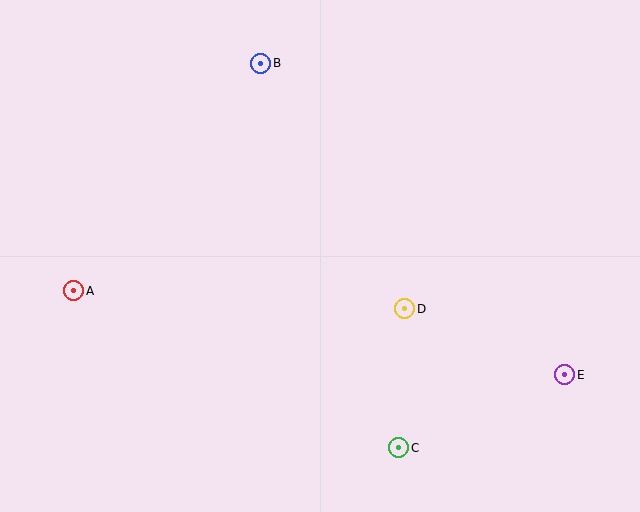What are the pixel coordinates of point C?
Point C is at (399, 448).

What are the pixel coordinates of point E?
Point E is at (565, 375).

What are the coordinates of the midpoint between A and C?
The midpoint between A and C is at (236, 369).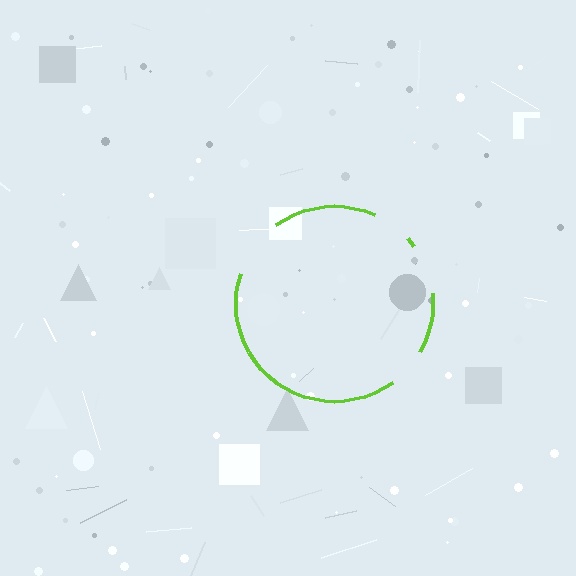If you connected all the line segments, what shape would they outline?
They would outline a circle.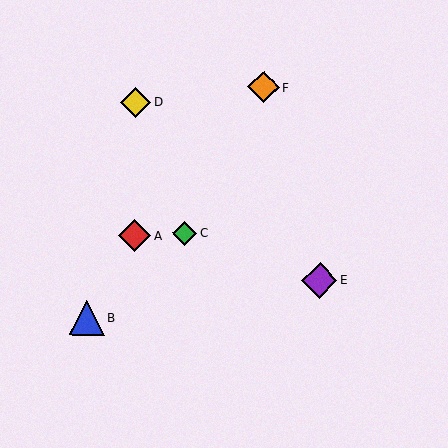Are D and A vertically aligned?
Yes, both are at x≈136.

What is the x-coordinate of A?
Object A is at x≈135.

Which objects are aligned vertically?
Objects A, D are aligned vertically.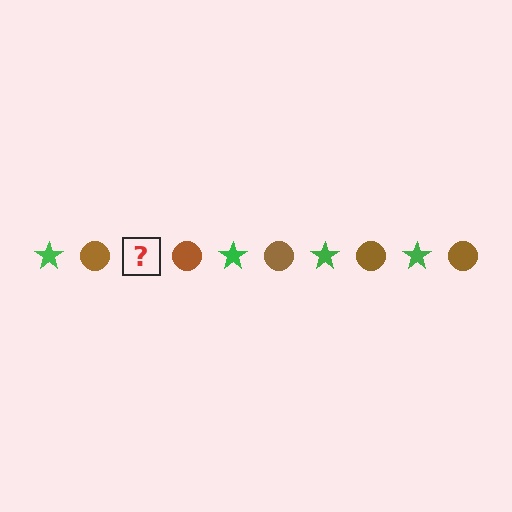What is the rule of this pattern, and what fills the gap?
The rule is that the pattern alternates between green star and brown circle. The gap should be filled with a green star.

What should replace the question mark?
The question mark should be replaced with a green star.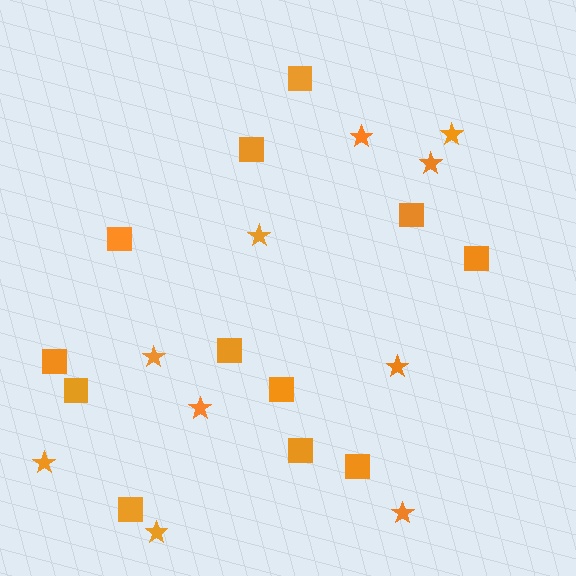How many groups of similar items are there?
There are 2 groups: one group of squares (12) and one group of stars (10).